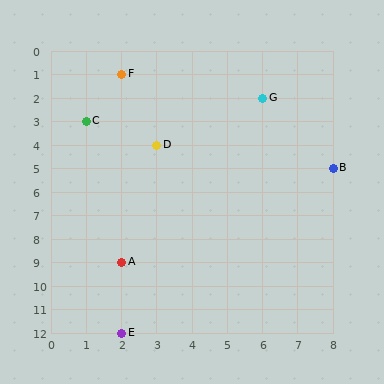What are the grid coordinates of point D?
Point D is at grid coordinates (3, 4).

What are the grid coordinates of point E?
Point E is at grid coordinates (2, 12).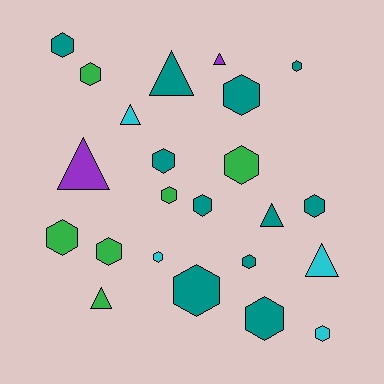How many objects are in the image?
There are 23 objects.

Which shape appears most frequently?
Hexagon, with 16 objects.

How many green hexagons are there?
There are 5 green hexagons.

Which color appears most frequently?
Teal, with 11 objects.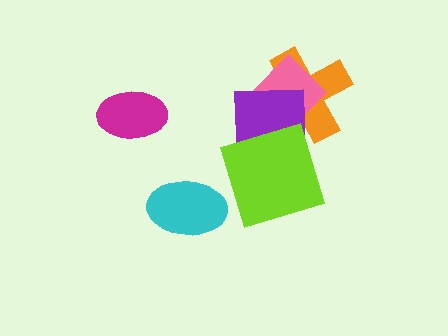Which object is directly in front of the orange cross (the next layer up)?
The pink diamond is directly in front of the orange cross.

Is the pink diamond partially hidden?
Yes, it is partially covered by another shape.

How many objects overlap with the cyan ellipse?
0 objects overlap with the cyan ellipse.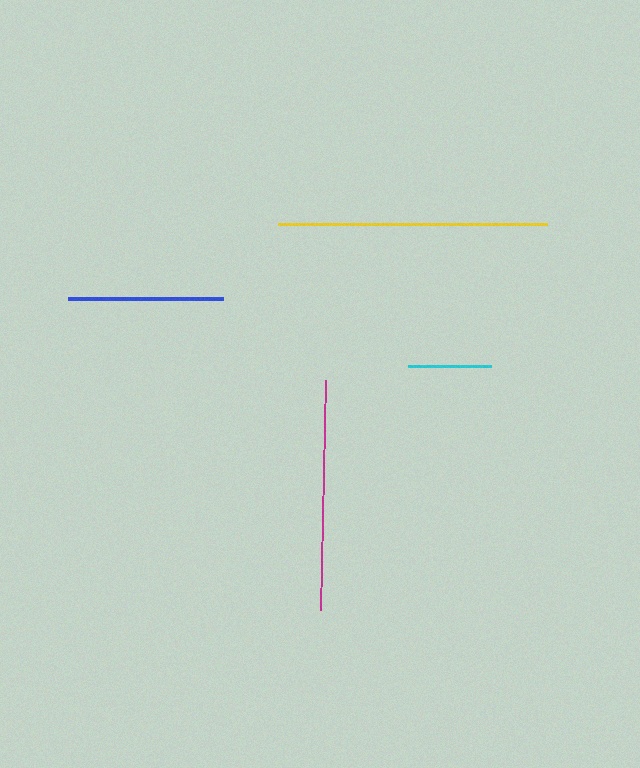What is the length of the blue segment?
The blue segment is approximately 155 pixels long.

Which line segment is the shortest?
The cyan line is the shortest at approximately 83 pixels.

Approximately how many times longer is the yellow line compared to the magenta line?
The yellow line is approximately 1.2 times the length of the magenta line.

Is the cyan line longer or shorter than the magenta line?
The magenta line is longer than the cyan line.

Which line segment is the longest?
The yellow line is the longest at approximately 270 pixels.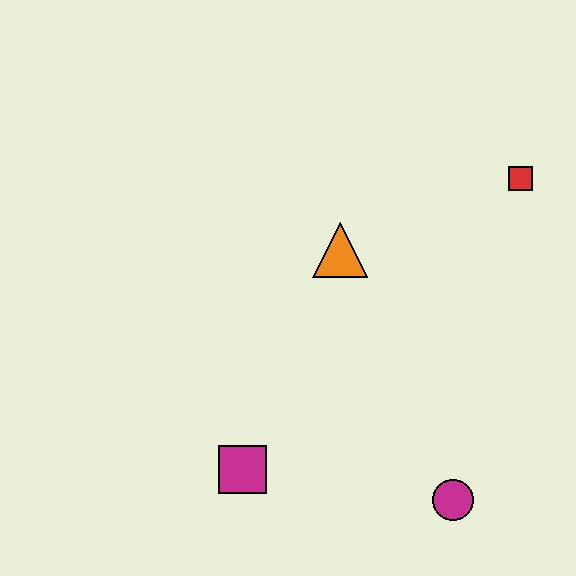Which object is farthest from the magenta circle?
The red square is farthest from the magenta circle.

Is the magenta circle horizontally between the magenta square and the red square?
Yes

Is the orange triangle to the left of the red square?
Yes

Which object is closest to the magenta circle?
The magenta square is closest to the magenta circle.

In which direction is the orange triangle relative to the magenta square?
The orange triangle is above the magenta square.